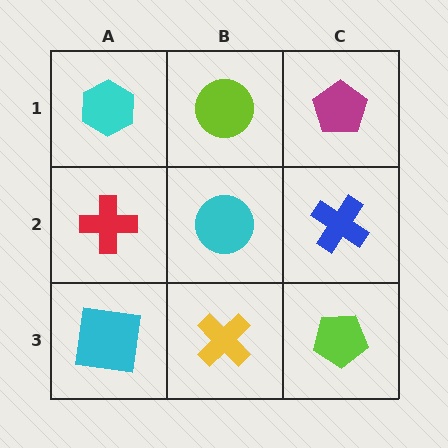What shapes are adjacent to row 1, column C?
A blue cross (row 2, column C), a lime circle (row 1, column B).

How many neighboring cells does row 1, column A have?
2.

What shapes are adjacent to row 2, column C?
A magenta pentagon (row 1, column C), a lime pentagon (row 3, column C), a cyan circle (row 2, column B).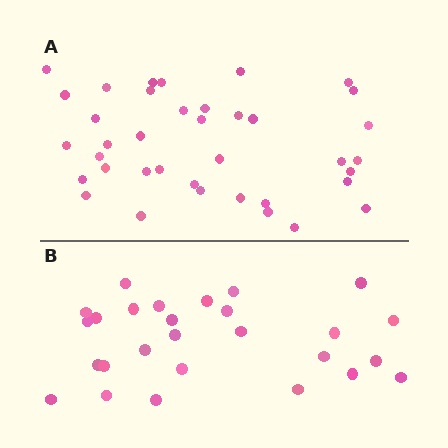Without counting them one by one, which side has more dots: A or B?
Region A (the top region) has more dots.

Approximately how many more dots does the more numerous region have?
Region A has roughly 12 or so more dots than region B.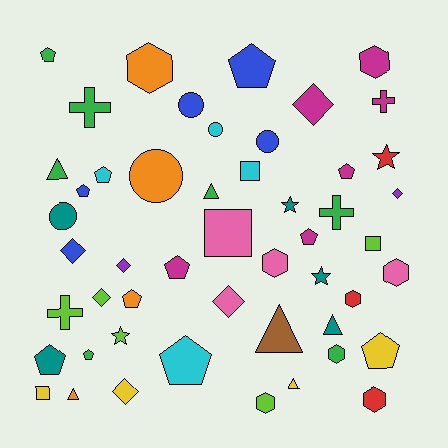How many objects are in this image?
There are 50 objects.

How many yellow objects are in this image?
There are 4 yellow objects.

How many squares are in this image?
There are 4 squares.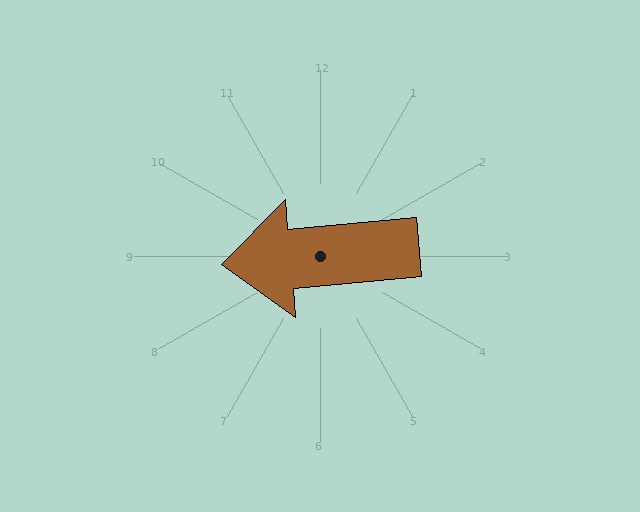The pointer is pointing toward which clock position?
Roughly 9 o'clock.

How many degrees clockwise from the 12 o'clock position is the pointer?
Approximately 265 degrees.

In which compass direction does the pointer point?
West.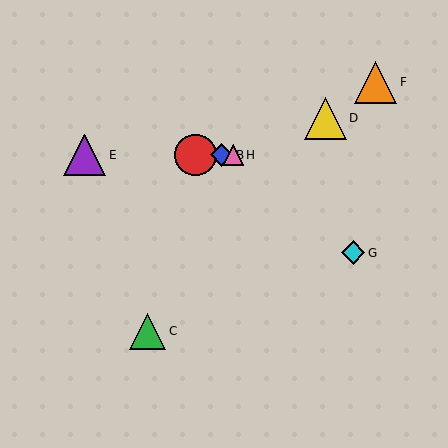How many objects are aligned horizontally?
4 objects (A, B, E, H) are aligned horizontally.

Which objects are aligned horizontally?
Objects A, B, E, H are aligned horizontally.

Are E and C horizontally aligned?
No, E is at y≈155 and C is at y≈331.